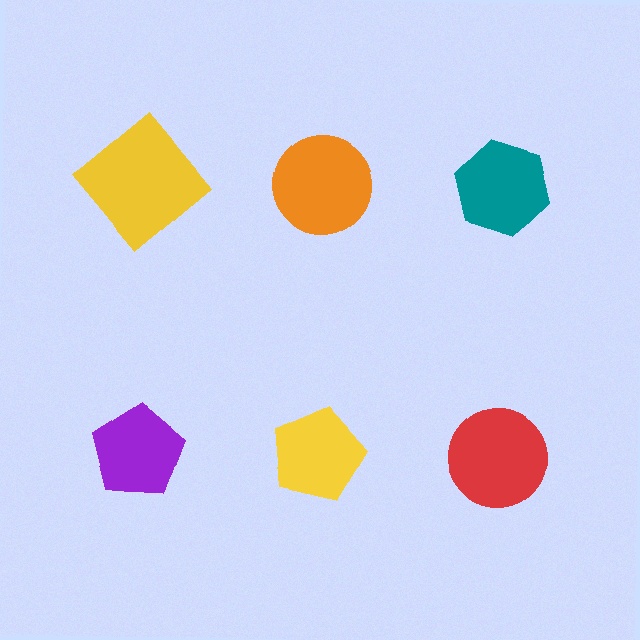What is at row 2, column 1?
A purple pentagon.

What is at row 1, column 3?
A teal hexagon.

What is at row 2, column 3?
A red circle.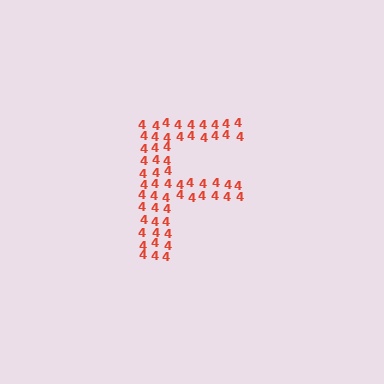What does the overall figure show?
The overall figure shows the letter F.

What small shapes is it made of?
It is made of small digit 4's.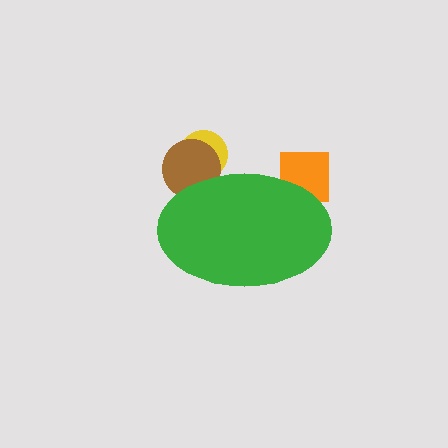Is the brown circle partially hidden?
Yes, the brown circle is partially hidden behind the green ellipse.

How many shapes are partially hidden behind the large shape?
3 shapes are partially hidden.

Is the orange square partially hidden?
Yes, the orange square is partially hidden behind the green ellipse.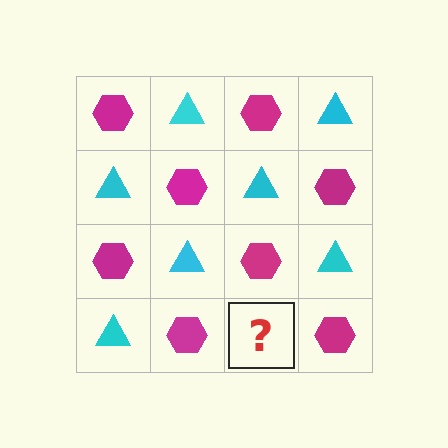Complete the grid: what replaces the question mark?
The question mark should be replaced with a cyan triangle.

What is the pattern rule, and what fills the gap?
The rule is that it alternates magenta hexagon and cyan triangle in a checkerboard pattern. The gap should be filled with a cyan triangle.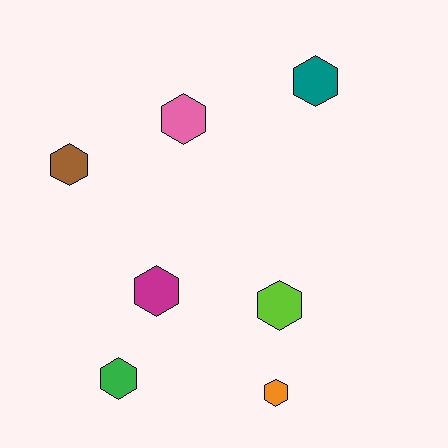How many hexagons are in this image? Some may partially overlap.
There are 7 hexagons.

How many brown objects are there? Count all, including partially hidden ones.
There is 1 brown object.